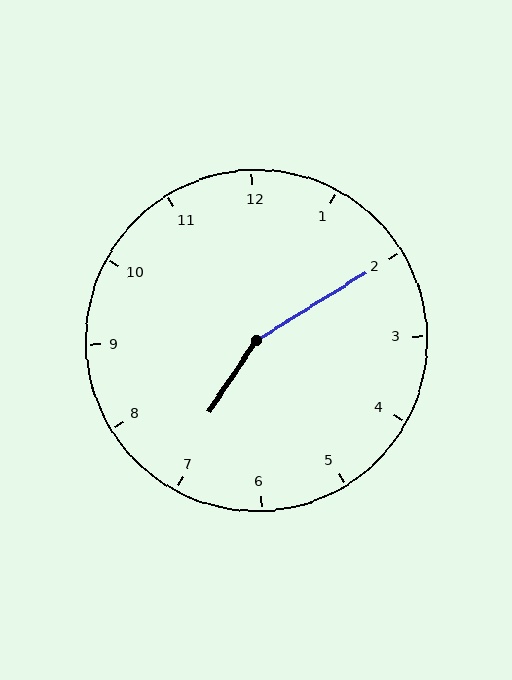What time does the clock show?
7:10.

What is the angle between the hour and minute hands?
Approximately 155 degrees.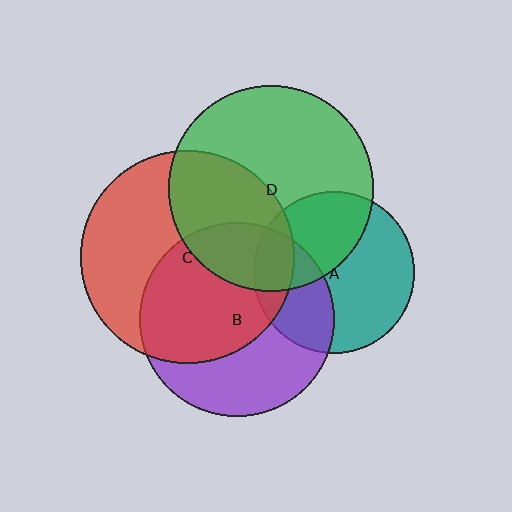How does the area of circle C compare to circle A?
Approximately 1.7 times.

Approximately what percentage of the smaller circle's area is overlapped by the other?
Approximately 15%.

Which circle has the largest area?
Circle C (red).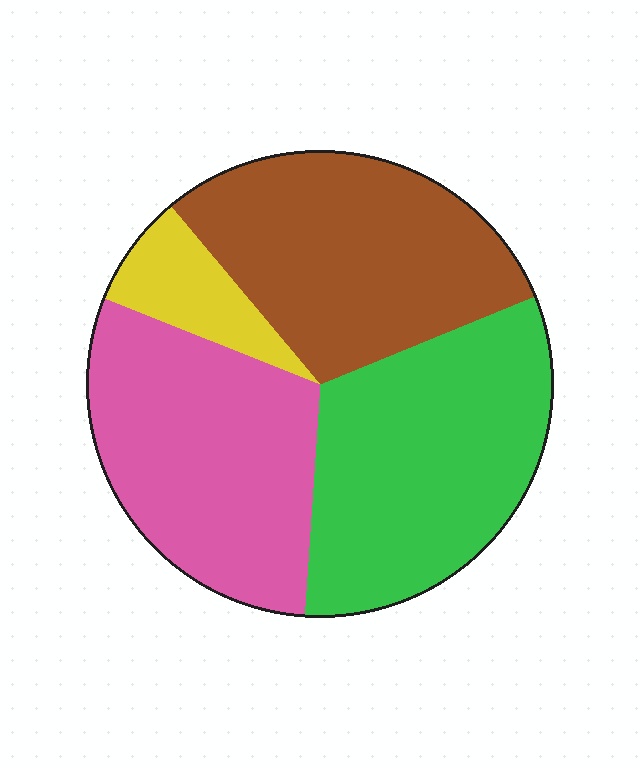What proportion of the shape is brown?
Brown takes up about one third (1/3) of the shape.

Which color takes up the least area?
Yellow, at roughly 10%.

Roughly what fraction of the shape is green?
Green covers 32% of the shape.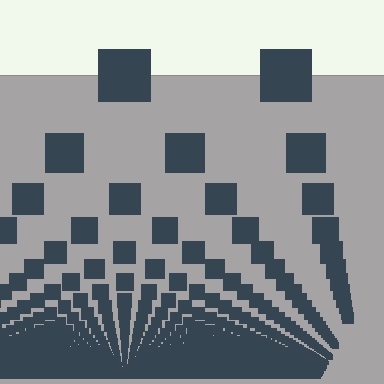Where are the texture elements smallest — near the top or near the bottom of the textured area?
Near the bottom.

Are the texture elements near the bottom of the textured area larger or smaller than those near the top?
Smaller. The gradient is inverted — elements near the bottom are smaller and denser.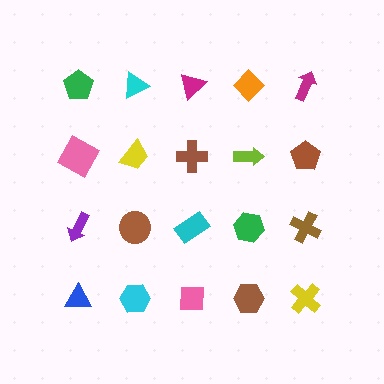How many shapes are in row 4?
5 shapes.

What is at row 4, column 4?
A brown hexagon.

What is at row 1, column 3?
A magenta triangle.